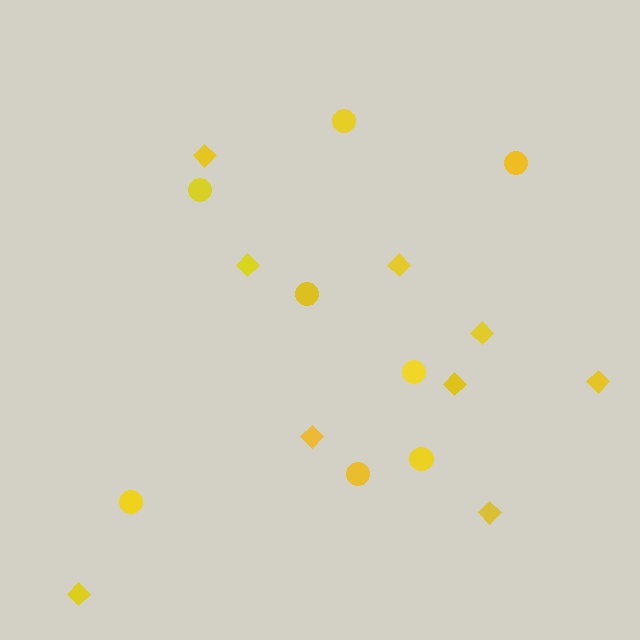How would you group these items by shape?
There are 2 groups: one group of circles (8) and one group of diamonds (9).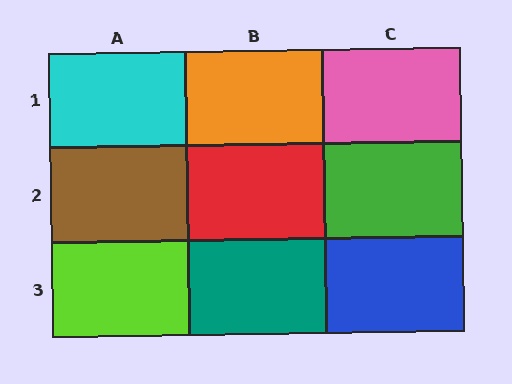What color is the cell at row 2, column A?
Brown.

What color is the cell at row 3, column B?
Teal.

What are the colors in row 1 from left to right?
Cyan, orange, pink.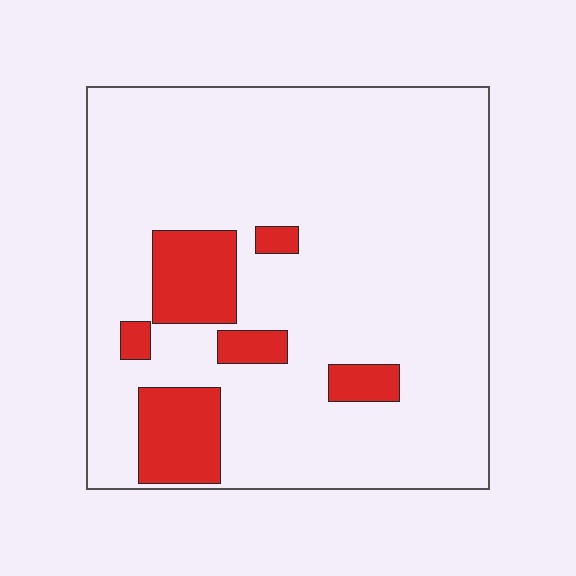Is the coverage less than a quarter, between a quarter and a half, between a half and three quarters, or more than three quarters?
Less than a quarter.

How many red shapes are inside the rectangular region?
6.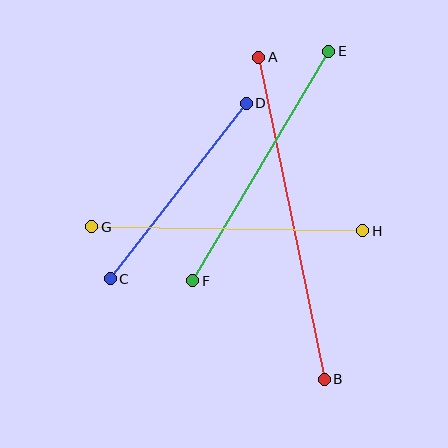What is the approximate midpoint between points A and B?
The midpoint is at approximately (291, 218) pixels.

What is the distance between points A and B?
The distance is approximately 328 pixels.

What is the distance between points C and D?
The distance is approximately 222 pixels.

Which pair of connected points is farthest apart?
Points A and B are farthest apart.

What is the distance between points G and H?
The distance is approximately 271 pixels.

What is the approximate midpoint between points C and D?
The midpoint is at approximately (178, 191) pixels.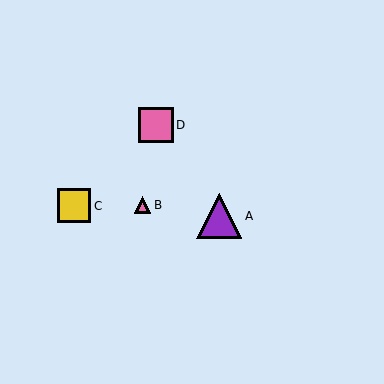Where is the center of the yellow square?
The center of the yellow square is at (74, 206).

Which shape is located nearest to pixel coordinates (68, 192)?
The yellow square (labeled C) at (74, 206) is nearest to that location.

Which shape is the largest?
The purple triangle (labeled A) is the largest.